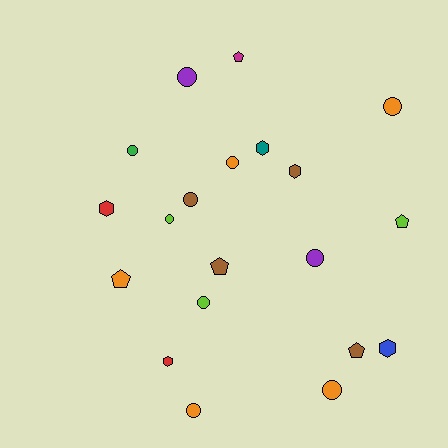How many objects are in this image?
There are 20 objects.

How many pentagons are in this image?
There are 5 pentagons.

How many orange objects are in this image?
There are 5 orange objects.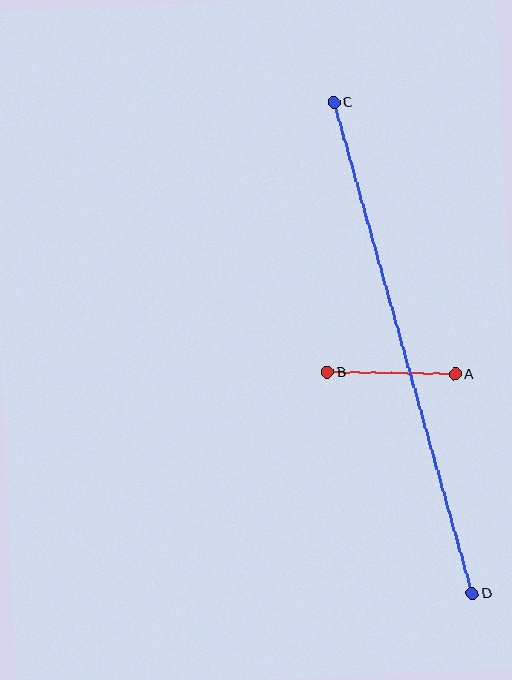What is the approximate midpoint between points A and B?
The midpoint is at approximately (391, 373) pixels.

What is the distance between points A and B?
The distance is approximately 128 pixels.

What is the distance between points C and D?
The distance is approximately 510 pixels.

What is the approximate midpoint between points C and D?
The midpoint is at approximately (403, 348) pixels.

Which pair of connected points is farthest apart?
Points C and D are farthest apart.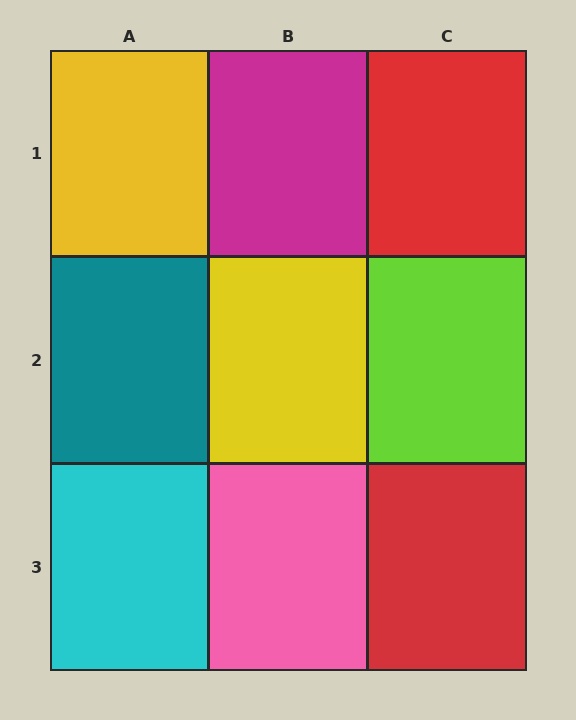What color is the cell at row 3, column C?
Red.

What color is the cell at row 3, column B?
Pink.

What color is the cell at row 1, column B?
Magenta.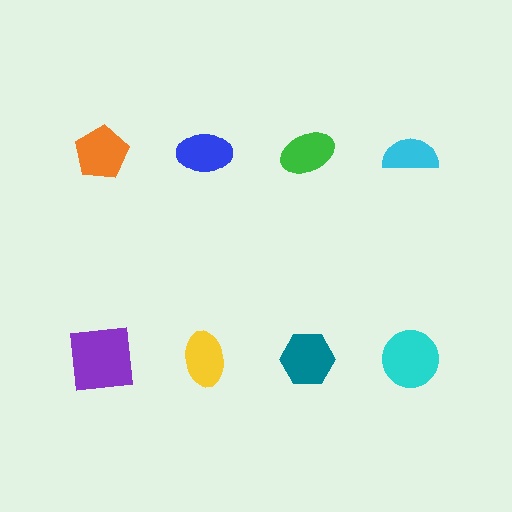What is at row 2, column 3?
A teal hexagon.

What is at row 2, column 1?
A purple square.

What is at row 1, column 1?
An orange pentagon.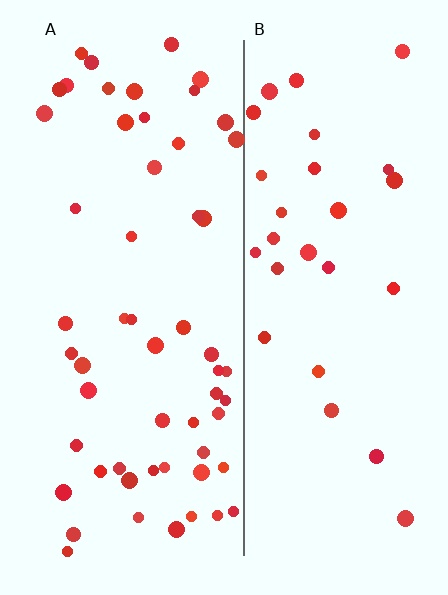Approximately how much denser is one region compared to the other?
Approximately 1.8× — region A over region B.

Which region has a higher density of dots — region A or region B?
A (the left).